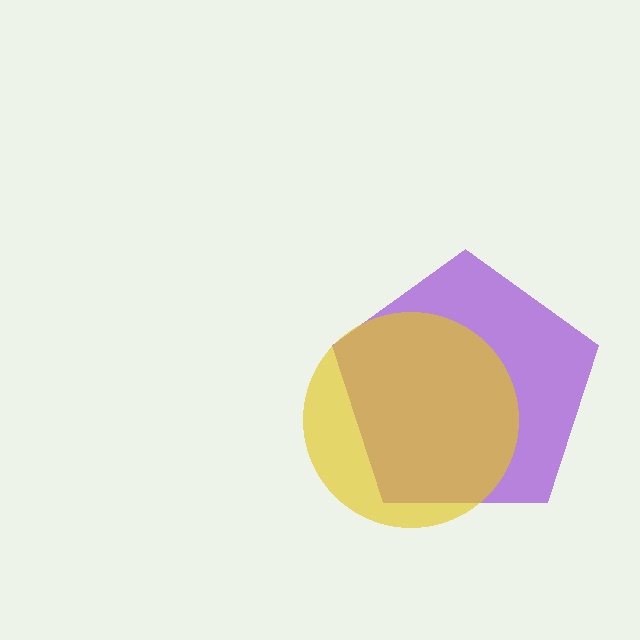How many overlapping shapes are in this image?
There are 2 overlapping shapes in the image.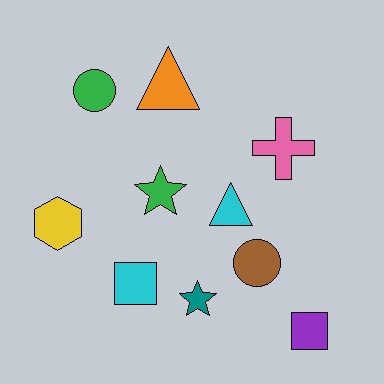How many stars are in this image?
There are 2 stars.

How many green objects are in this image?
There are 2 green objects.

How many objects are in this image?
There are 10 objects.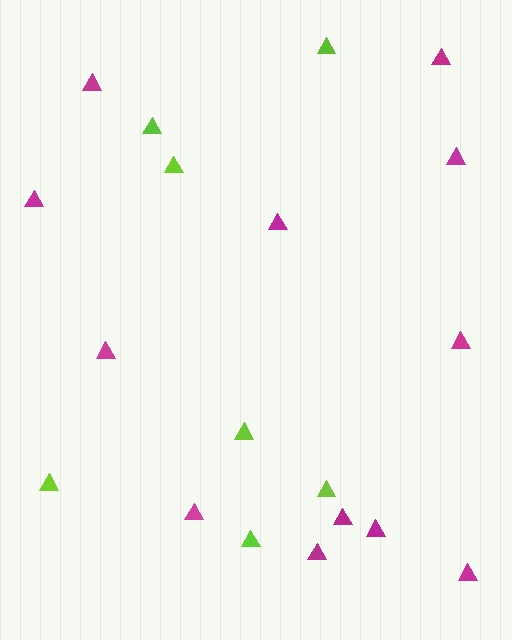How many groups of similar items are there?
There are 2 groups: one group of lime triangles (7) and one group of magenta triangles (12).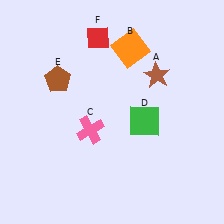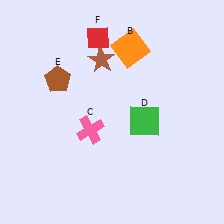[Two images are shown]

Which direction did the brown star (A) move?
The brown star (A) moved left.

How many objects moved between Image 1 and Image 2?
1 object moved between the two images.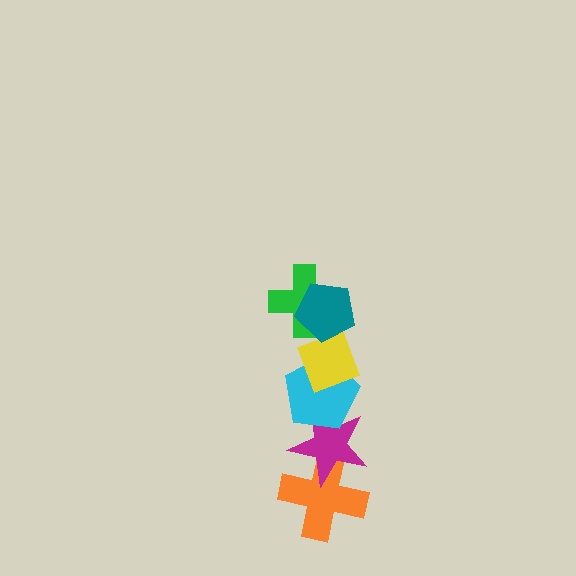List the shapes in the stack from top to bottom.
From top to bottom: the teal pentagon, the green cross, the yellow diamond, the cyan pentagon, the magenta star, the orange cross.